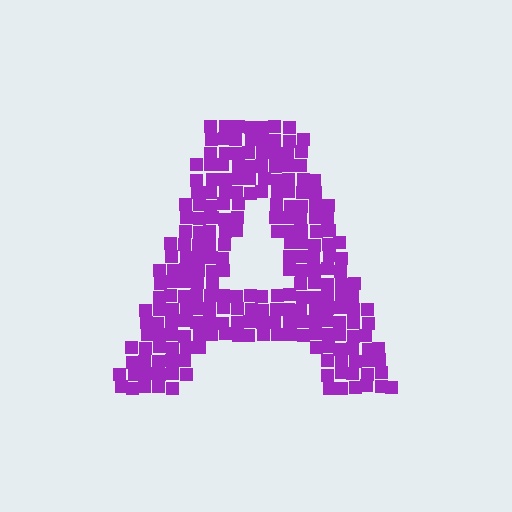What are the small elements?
The small elements are squares.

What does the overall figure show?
The overall figure shows the letter A.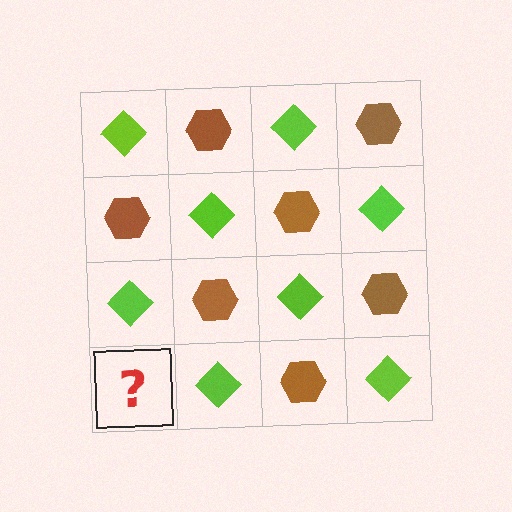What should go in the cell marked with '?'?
The missing cell should contain a brown hexagon.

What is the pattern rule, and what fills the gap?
The rule is that it alternates lime diamond and brown hexagon in a checkerboard pattern. The gap should be filled with a brown hexagon.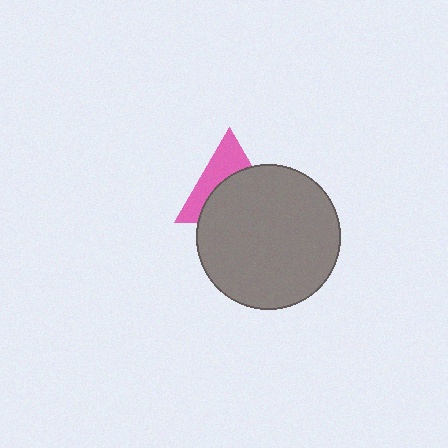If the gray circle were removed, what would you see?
You would see the complete pink triangle.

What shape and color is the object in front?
The object in front is a gray circle.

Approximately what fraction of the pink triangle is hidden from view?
Roughly 59% of the pink triangle is hidden behind the gray circle.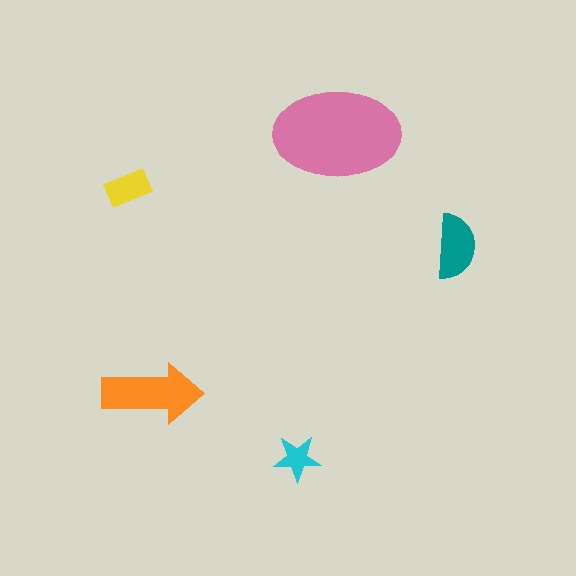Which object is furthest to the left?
The yellow rectangle is leftmost.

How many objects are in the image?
There are 5 objects in the image.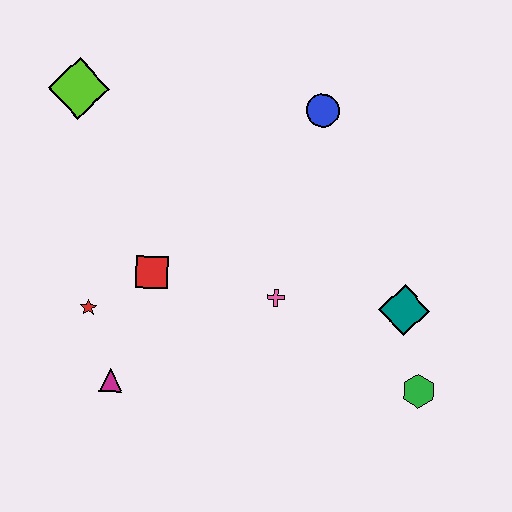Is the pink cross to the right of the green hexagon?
No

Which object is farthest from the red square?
The green hexagon is farthest from the red square.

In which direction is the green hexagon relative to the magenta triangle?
The green hexagon is to the right of the magenta triangle.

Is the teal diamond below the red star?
No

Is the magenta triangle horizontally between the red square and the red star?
Yes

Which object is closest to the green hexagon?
The teal diamond is closest to the green hexagon.